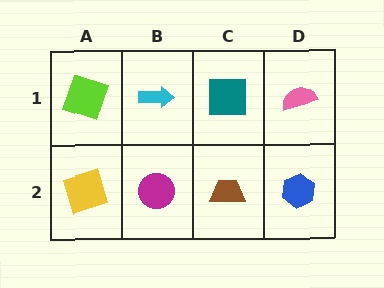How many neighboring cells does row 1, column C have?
3.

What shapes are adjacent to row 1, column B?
A magenta circle (row 2, column B), a lime square (row 1, column A), a teal square (row 1, column C).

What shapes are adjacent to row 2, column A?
A lime square (row 1, column A), a magenta circle (row 2, column B).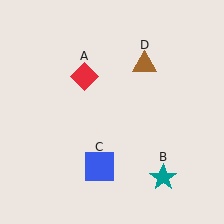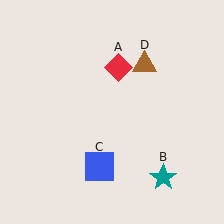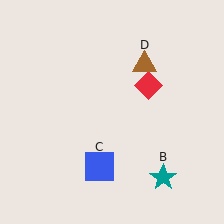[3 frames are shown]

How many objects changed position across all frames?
1 object changed position: red diamond (object A).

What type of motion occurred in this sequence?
The red diamond (object A) rotated clockwise around the center of the scene.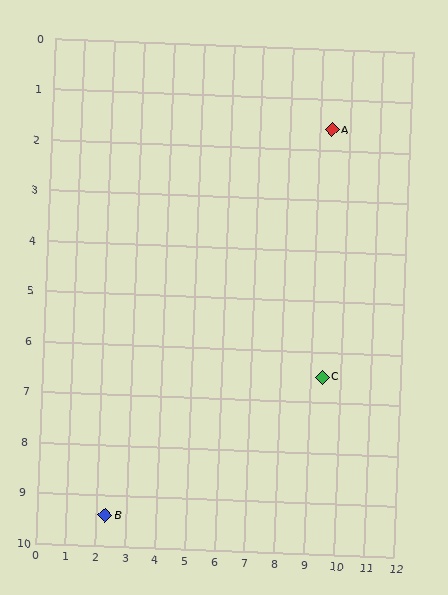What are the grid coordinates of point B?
Point B is at approximately (2.3, 9.4).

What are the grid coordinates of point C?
Point C is at approximately (9.4, 6.5).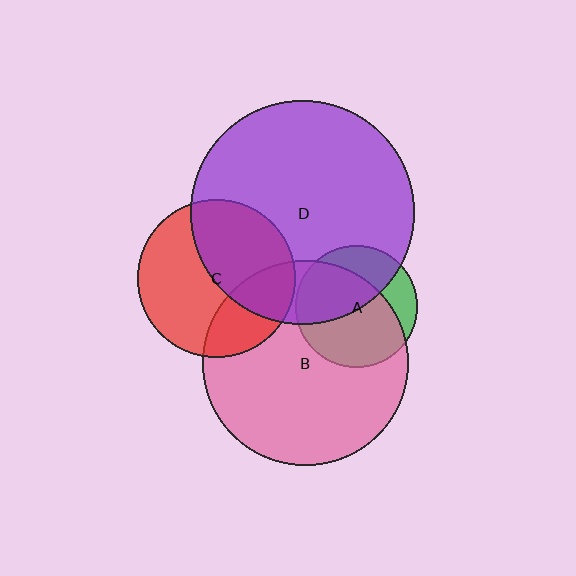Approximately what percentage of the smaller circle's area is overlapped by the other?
Approximately 25%.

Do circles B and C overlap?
Yes.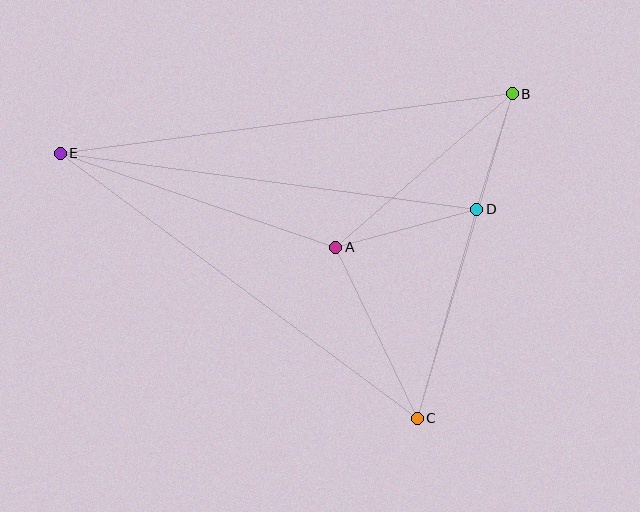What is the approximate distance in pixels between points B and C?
The distance between B and C is approximately 338 pixels.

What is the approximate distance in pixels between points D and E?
The distance between D and E is approximately 420 pixels.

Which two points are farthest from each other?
Points B and E are farthest from each other.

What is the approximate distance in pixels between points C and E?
The distance between C and E is approximately 445 pixels.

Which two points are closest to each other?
Points B and D are closest to each other.